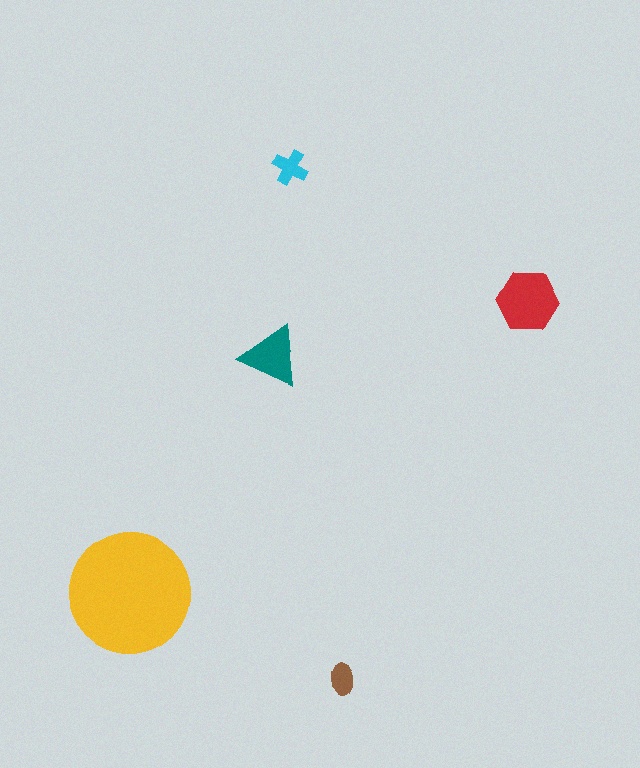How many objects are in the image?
There are 5 objects in the image.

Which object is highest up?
The cyan cross is topmost.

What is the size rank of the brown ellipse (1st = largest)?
5th.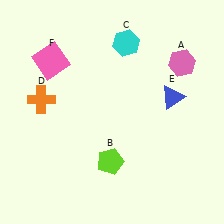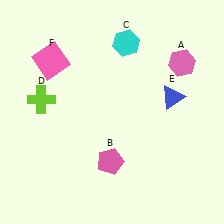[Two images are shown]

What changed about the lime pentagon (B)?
In Image 1, B is lime. In Image 2, it changed to pink.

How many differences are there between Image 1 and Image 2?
There are 2 differences between the two images.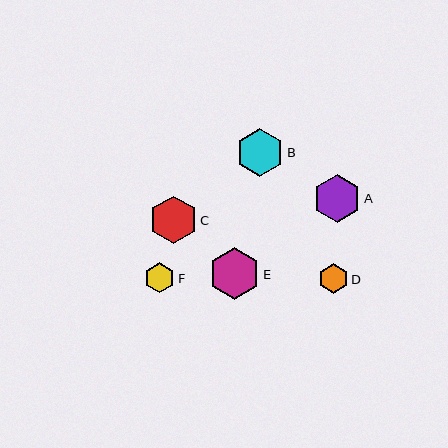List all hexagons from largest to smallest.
From largest to smallest: E, C, B, A, F, D.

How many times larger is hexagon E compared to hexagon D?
Hexagon E is approximately 1.7 times the size of hexagon D.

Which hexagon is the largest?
Hexagon E is the largest with a size of approximately 52 pixels.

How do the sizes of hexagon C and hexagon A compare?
Hexagon C and hexagon A are approximately the same size.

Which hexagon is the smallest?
Hexagon D is the smallest with a size of approximately 30 pixels.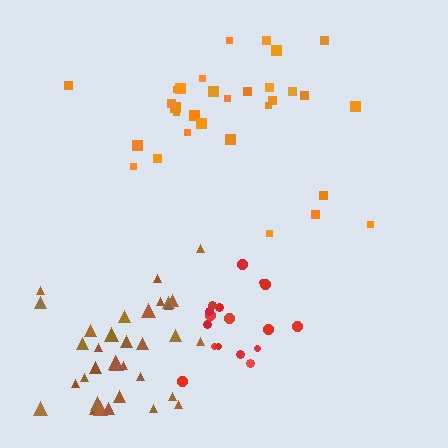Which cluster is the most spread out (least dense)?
Orange.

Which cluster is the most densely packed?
Red.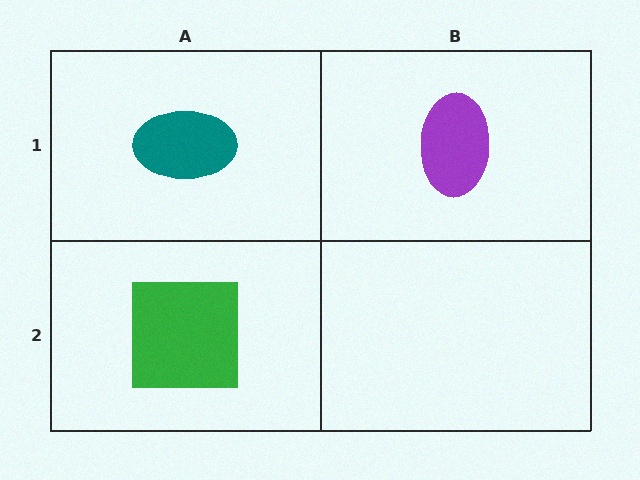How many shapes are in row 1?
2 shapes.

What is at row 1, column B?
A purple ellipse.